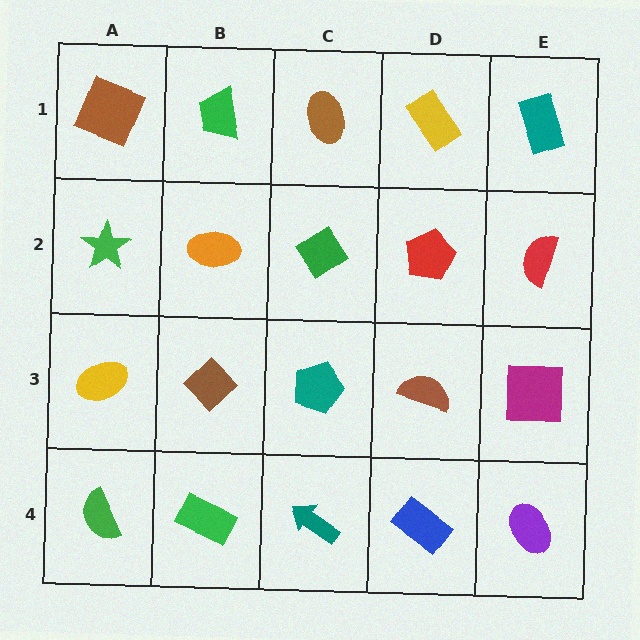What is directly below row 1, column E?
A red semicircle.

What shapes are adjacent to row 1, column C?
A green diamond (row 2, column C), a green trapezoid (row 1, column B), a yellow rectangle (row 1, column D).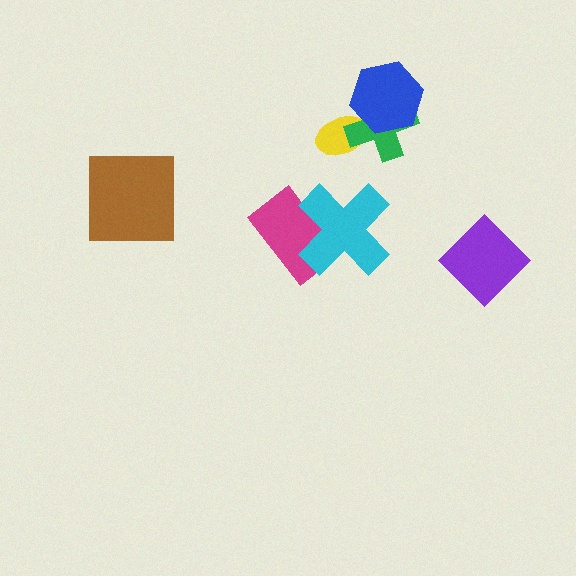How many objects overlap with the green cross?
2 objects overlap with the green cross.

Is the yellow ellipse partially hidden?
Yes, it is partially covered by another shape.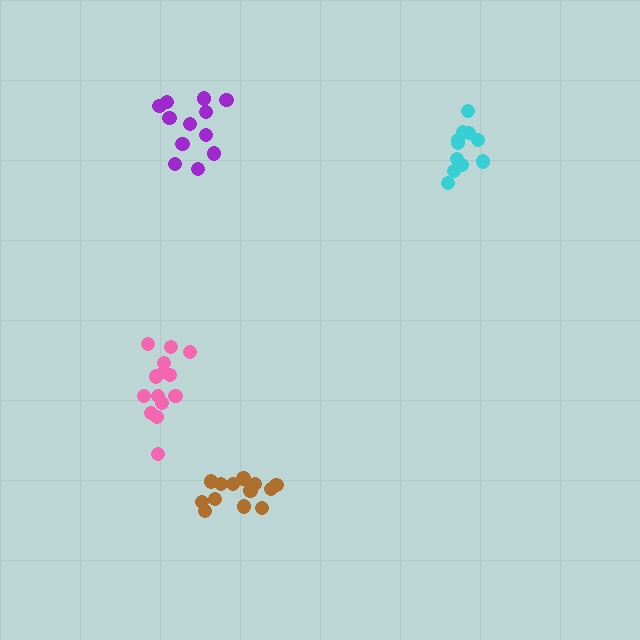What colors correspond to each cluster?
The clusters are colored: cyan, pink, brown, purple.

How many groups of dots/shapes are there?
There are 4 groups.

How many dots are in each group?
Group 1: 11 dots, Group 2: 14 dots, Group 3: 13 dots, Group 4: 12 dots (50 total).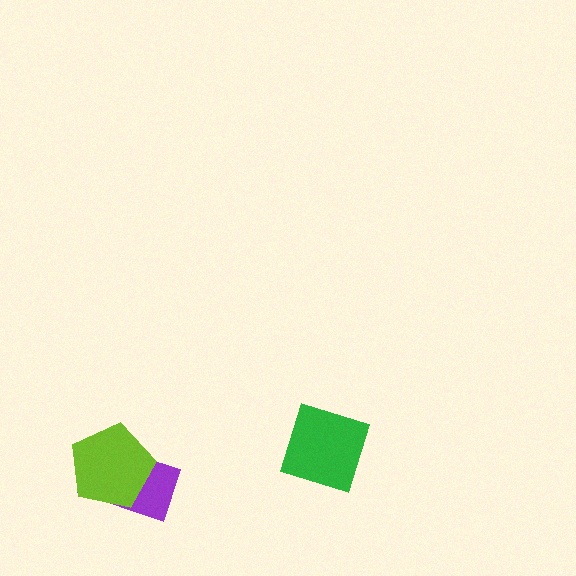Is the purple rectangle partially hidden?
Yes, it is partially covered by another shape.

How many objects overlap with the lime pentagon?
1 object overlaps with the lime pentagon.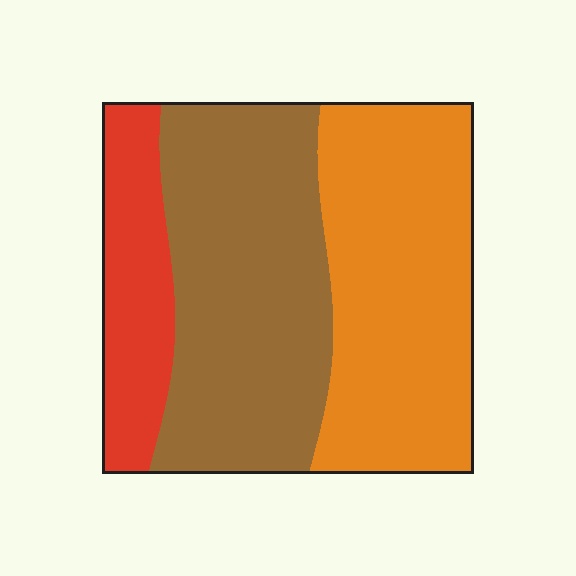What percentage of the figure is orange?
Orange covers 40% of the figure.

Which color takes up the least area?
Red, at roughly 15%.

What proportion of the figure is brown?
Brown takes up about two fifths (2/5) of the figure.